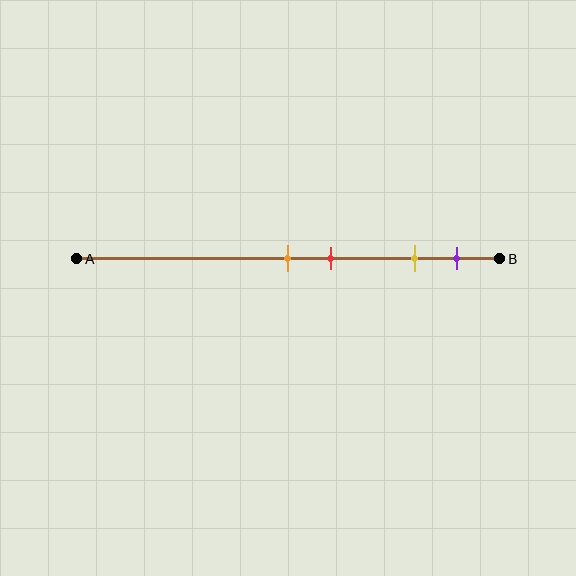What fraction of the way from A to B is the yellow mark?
The yellow mark is approximately 80% (0.8) of the way from A to B.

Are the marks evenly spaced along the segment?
No, the marks are not evenly spaced.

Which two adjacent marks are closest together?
The orange and red marks are the closest adjacent pair.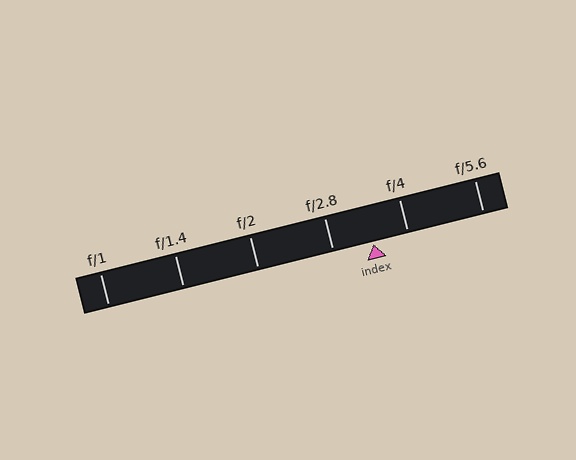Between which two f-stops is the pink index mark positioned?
The index mark is between f/2.8 and f/4.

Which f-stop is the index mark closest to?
The index mark is closest to f/4.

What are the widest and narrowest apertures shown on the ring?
The widest aperture shown is f/1 and the narrowest is f/5.6.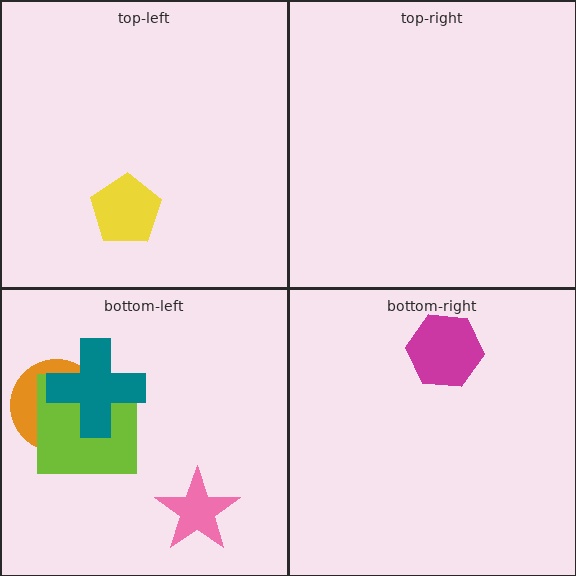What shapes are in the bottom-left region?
The orange circle, the lime square, the pink star, the teal cross.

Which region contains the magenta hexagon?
The bottom-right region.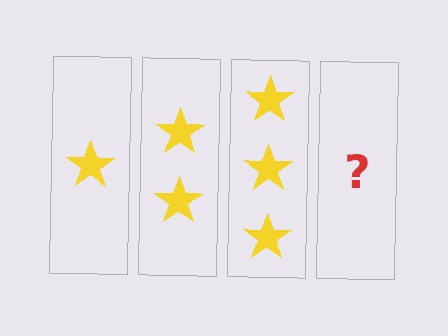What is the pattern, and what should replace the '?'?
The pattern is that each step adds one more star. The '?' should be 4 stars.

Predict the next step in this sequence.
The next step is 4 stars.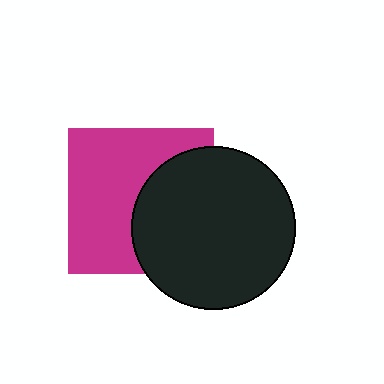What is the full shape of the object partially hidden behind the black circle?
The partially hidden object is a magenta square.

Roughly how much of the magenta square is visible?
About half of it is visible (roughly 58%).